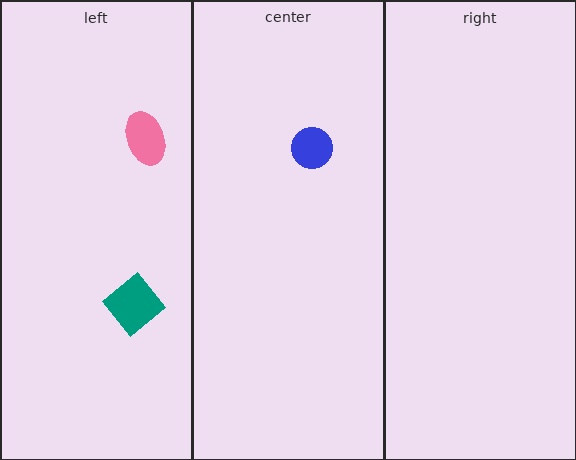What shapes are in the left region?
The pink ellipse, the teal diamond.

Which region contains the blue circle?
The center region.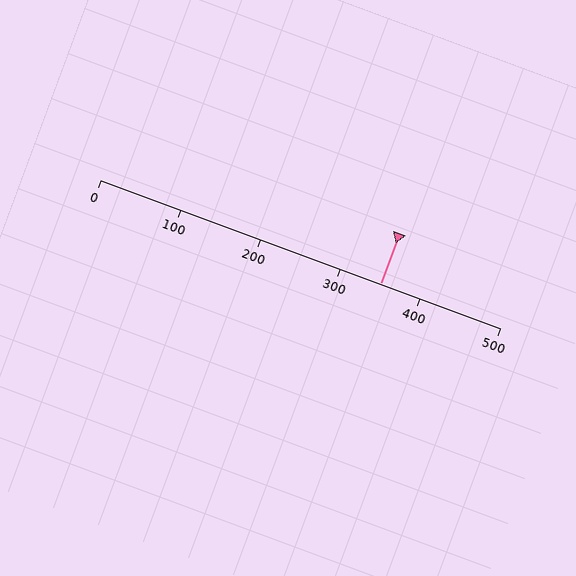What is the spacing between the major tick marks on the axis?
The major ticks are spaced 100 apart.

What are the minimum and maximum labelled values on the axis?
The axis runs from 0 to 500.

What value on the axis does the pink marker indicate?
The marker indicates approximately 350.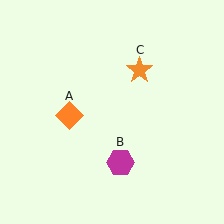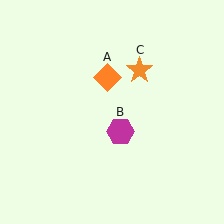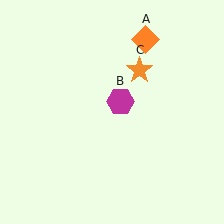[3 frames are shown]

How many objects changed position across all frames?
2 objects changed position: orange diamond (object A), magenta hexagon (object B).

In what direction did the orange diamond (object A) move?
The orange diamond (object A) moved up and to the right.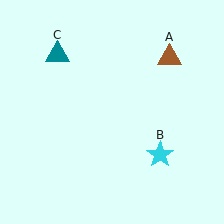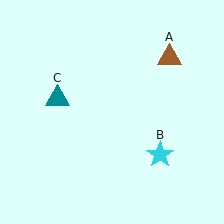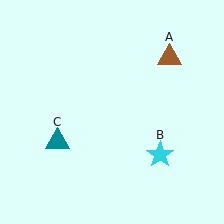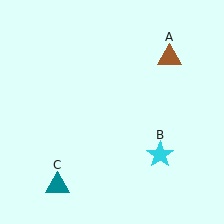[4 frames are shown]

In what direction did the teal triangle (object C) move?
The teal triangle (object C) moved down.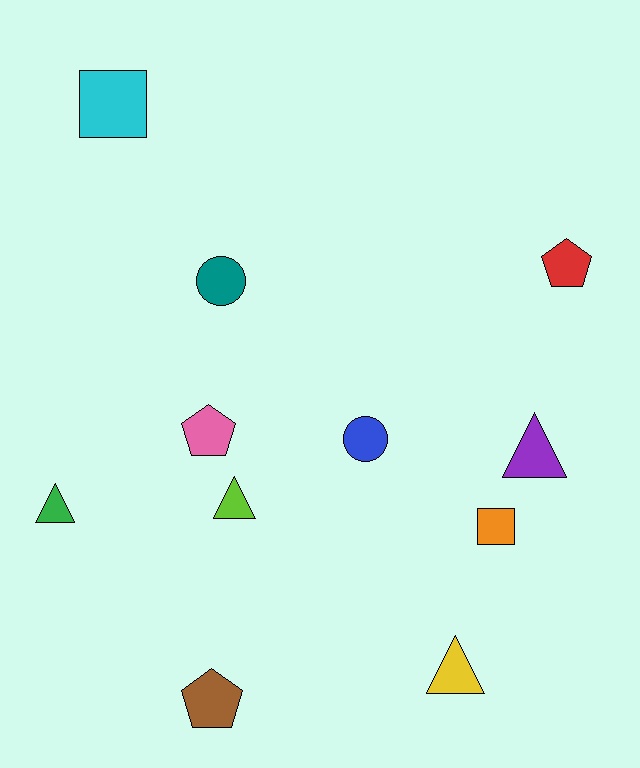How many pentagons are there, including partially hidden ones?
There are 3 pentagons.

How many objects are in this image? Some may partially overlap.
There are 11 objects.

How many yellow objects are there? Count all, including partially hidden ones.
There is 1 yellow object.